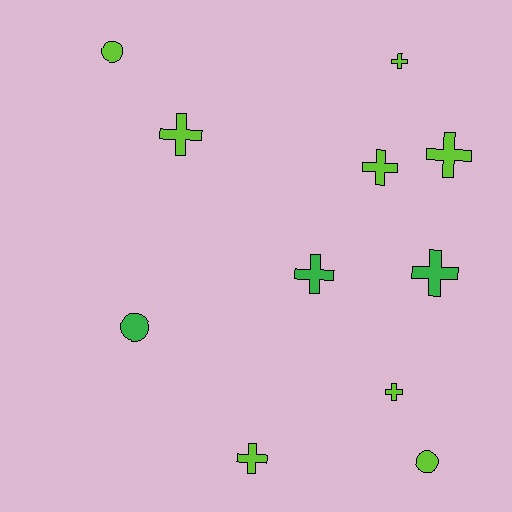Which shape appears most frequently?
Cross, with 8 objects.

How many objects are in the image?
There are 11 objects.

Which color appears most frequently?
Lime, with 8 objects.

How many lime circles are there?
There are 2 lime circles.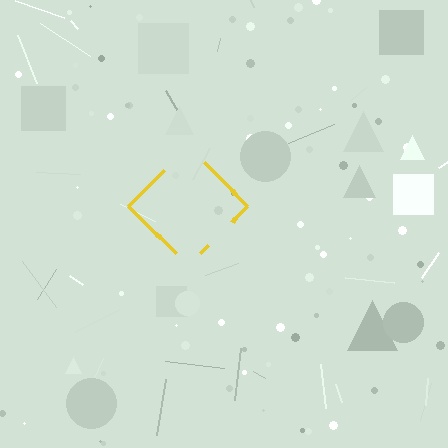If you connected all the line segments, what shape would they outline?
They would outline a diamond.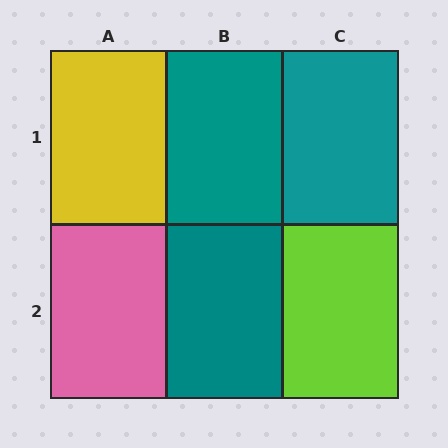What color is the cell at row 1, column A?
Yellow.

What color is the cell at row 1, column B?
Teal.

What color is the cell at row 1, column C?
Teal.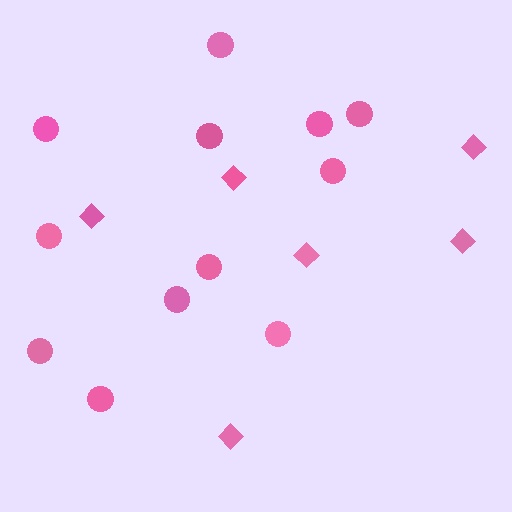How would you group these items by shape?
There are 2 groups: one group of diamonds (6) and one group of circles (12).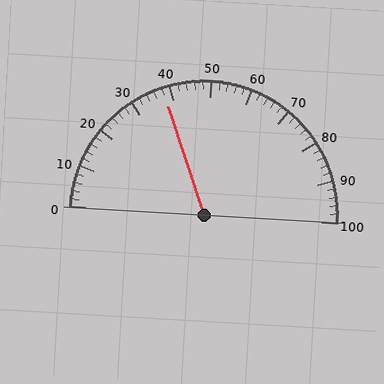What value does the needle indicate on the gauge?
The needle indicates approximately 38.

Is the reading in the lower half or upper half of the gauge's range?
The reading is in the lower half of the range (0 to 100).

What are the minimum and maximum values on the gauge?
The gauge ranges from 0 to 100.